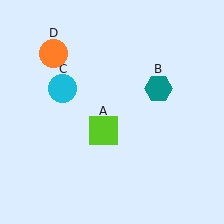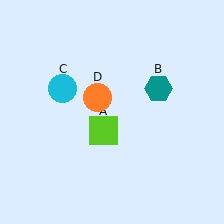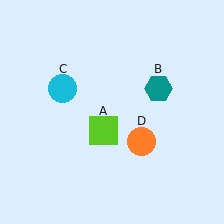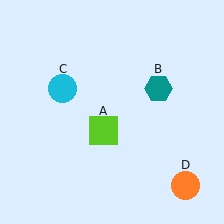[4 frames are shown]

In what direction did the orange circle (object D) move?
The orange circle (object D) moved down and to the right.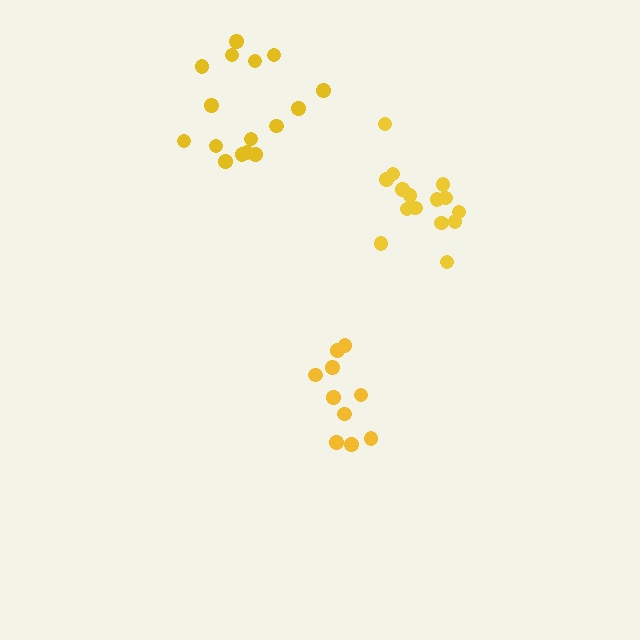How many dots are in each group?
Group 1: 10 dots, Group 2: 15 dots, Group 3: 16 dots (41 total).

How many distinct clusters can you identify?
There are 3 distinct clusters.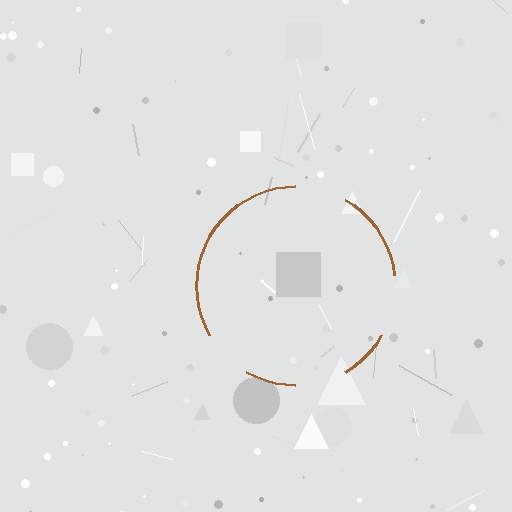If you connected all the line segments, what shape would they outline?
They would outline a circle.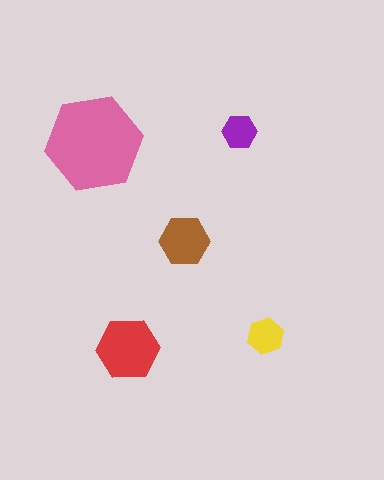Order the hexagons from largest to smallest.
the pink one, the red one, the brown one, the yellow one, the purple one.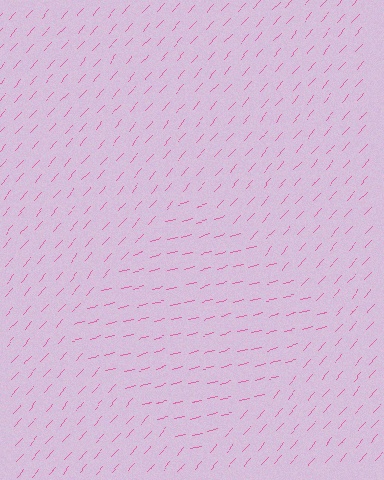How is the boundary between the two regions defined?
The boundary is defined purely by a change in line orientation (approximately 33 degrees difference). All lines are the same color and thickness.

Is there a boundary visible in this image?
Yes, there is a texture boundary formed by a change in line orientation.